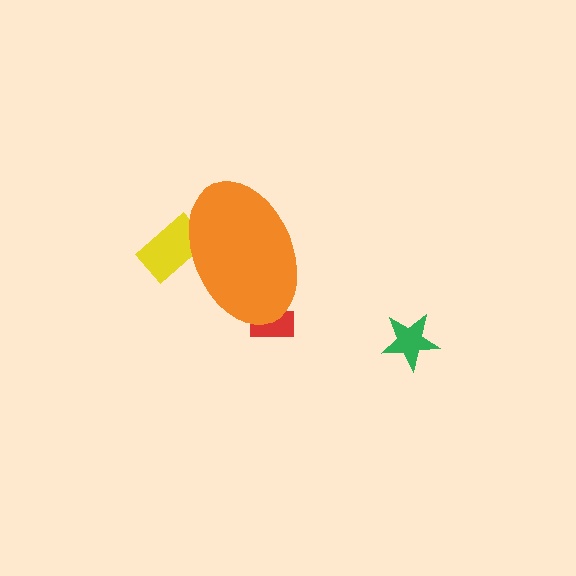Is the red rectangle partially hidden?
Yes, the red rectangle is partially hidden behind the orange ellipse.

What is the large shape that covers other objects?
An orange ellipse.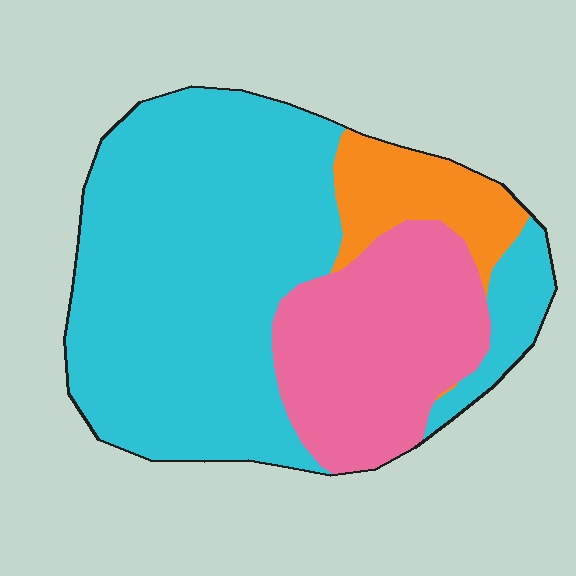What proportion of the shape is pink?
Pink covers around 25% of the shape.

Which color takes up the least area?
Orange, at roughly 10%.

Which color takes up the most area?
Cyan, at roughly 65%.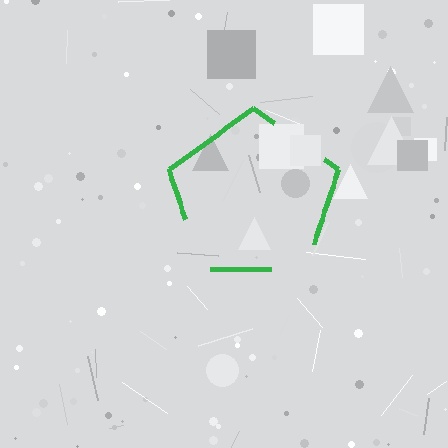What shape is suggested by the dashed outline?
The dashed outline suggests a pentagon.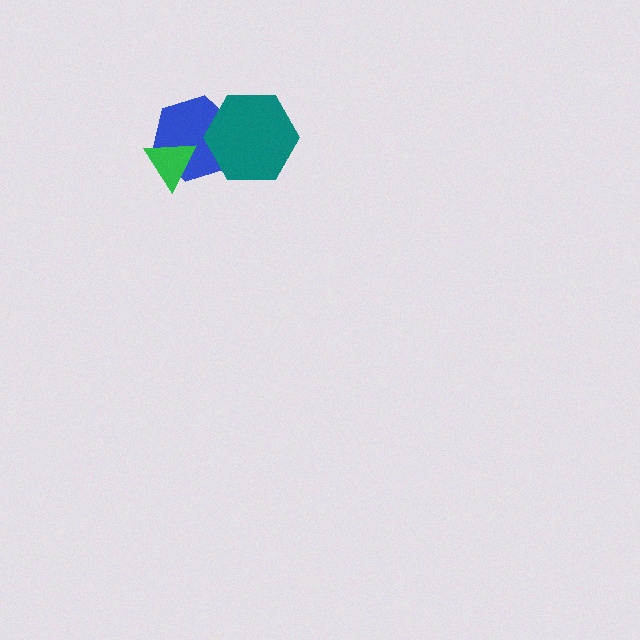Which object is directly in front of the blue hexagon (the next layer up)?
The teal hexagon is directly in front of the blue hexagon.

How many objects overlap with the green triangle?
1 object overlaps with the green triangle.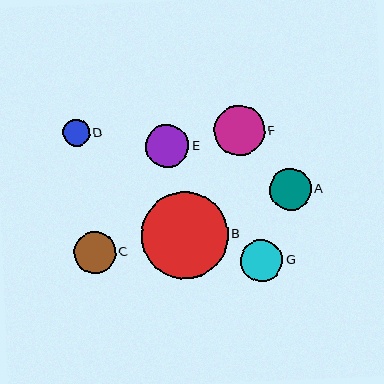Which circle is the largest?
Circle B is the largest with a size of approximately 87 pixels.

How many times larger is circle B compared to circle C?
Circle B is approximately 2.1 times the size of circle C.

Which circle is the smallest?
Circle D is the smallest with a size of approximately 27 pixels.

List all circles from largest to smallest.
From largest to smallest: B, F, E, C, A, G, D.